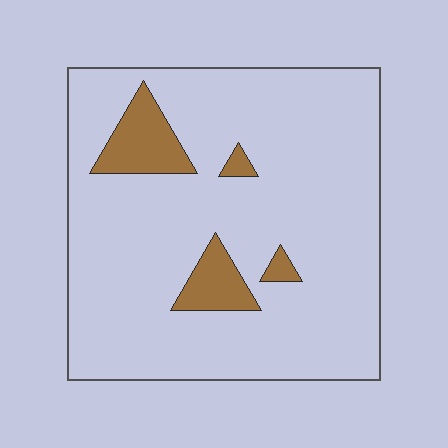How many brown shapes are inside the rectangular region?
4.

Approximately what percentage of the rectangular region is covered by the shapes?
Approximately 10%.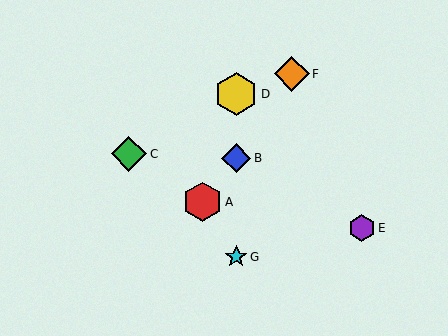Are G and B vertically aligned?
Yes, both are at x≈236.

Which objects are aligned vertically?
Objects B, D, G are aligned vertically.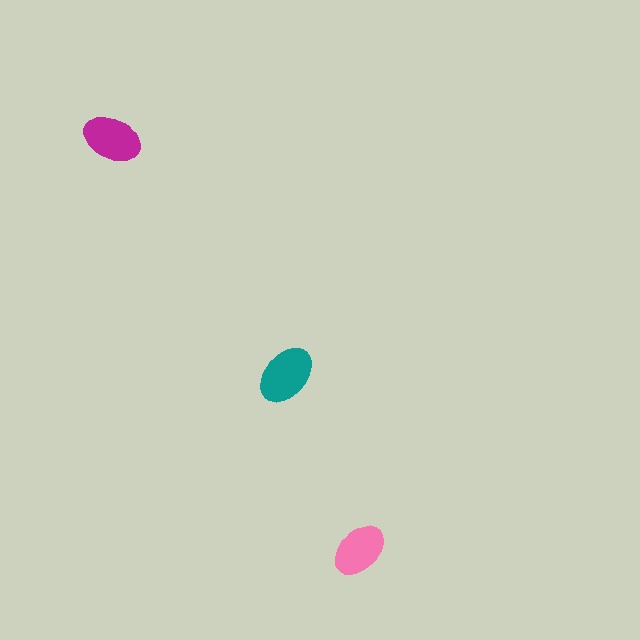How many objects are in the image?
There are 3 objects in the image.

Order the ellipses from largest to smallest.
the teal one, the magenta one, the pink one.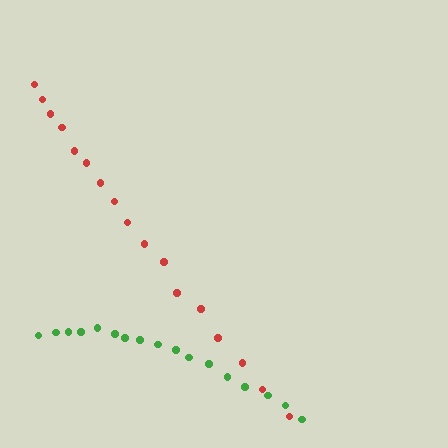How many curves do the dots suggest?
There are 2 distinct paths.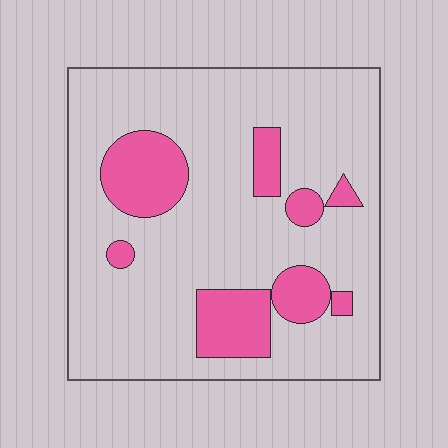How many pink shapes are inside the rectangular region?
8.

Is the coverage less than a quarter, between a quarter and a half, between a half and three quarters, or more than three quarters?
Less than a quarter.